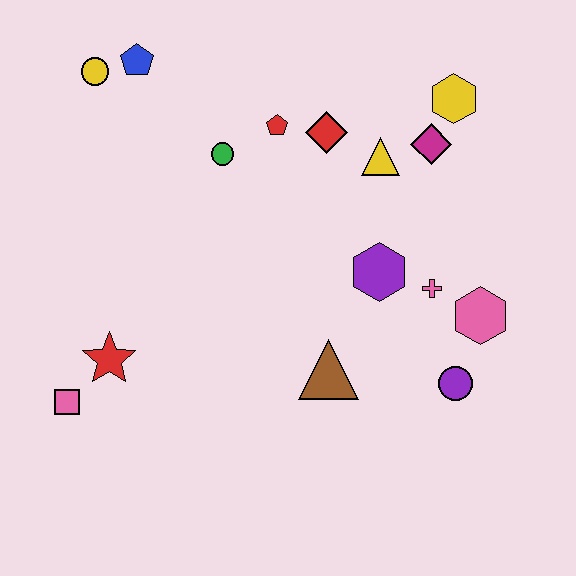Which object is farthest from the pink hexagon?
The yellow circle is farthest from the pink hexagon.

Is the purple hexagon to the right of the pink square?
Yes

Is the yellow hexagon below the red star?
No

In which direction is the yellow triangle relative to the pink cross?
The yellow triangle is above the pink cross.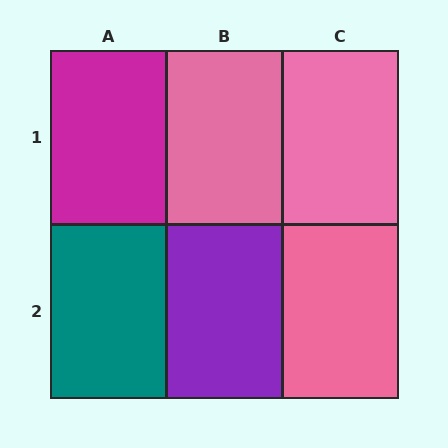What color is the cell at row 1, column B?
Pink.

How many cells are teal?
1 cell is teal.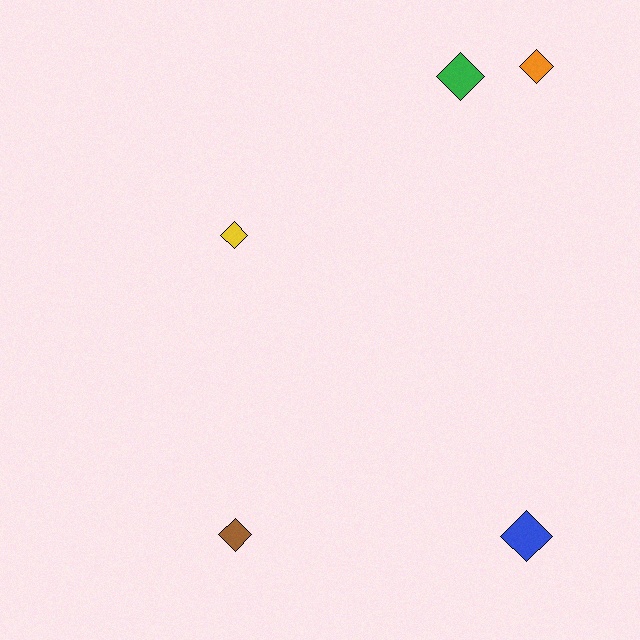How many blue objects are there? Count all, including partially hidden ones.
There is 1 blue object.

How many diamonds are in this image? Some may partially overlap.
There are 5 diamonds.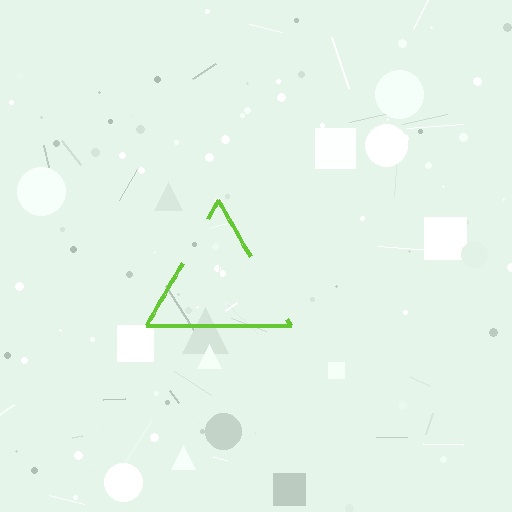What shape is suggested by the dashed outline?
The dashed outline suggests a triangle.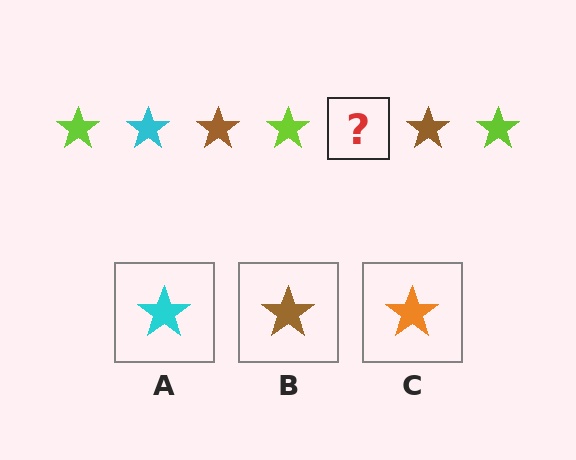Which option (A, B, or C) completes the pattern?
A.